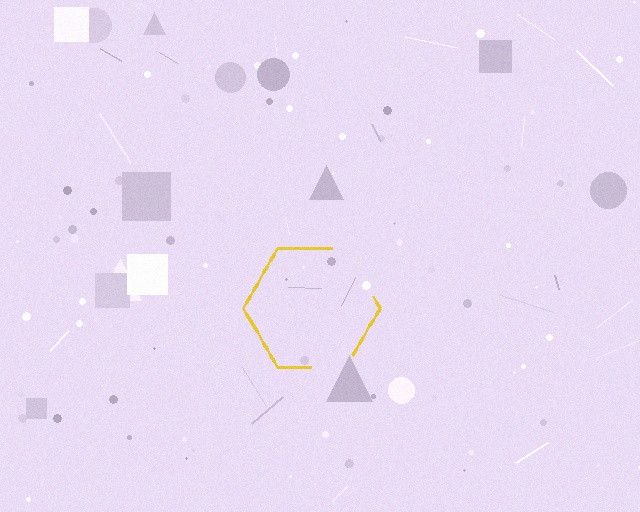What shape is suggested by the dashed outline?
The dashed outline suggests a hexagon.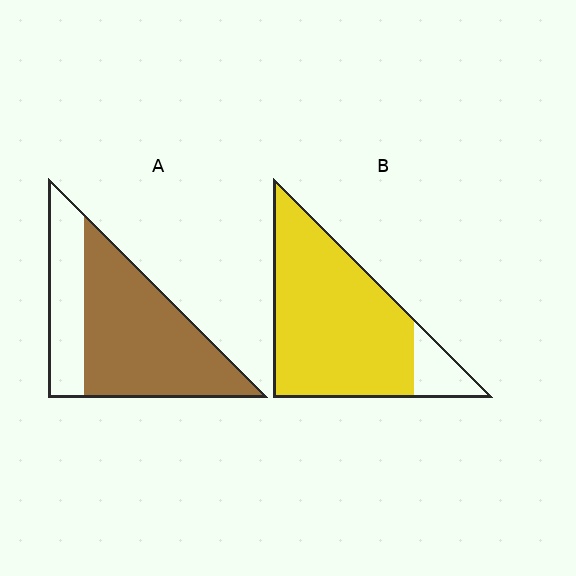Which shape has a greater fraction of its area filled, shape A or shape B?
Shape B.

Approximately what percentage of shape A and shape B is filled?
A is approximately 70% and B is approximately 85%.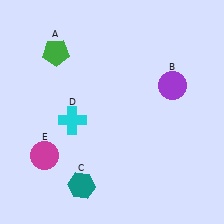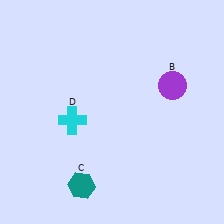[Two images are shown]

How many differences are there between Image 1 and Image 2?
There are 2 differences between the two images.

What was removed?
The green pentagon (A), the magenta circle (E) were removed in Image 2.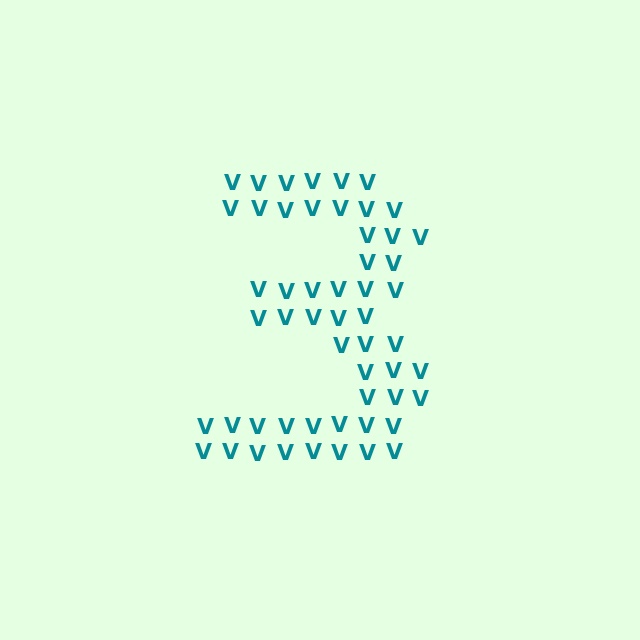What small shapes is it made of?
It is made of small letter V's.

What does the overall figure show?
The overall figure shows the digit 3.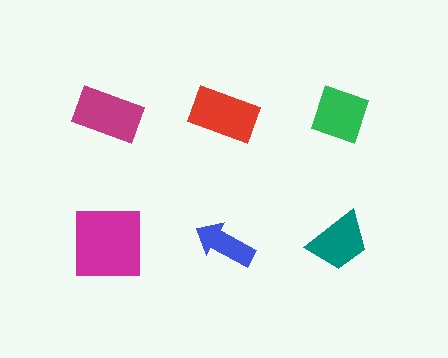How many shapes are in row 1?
3 shapes.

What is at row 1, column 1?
A magenta rectangle.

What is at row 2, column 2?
A blue arrow.